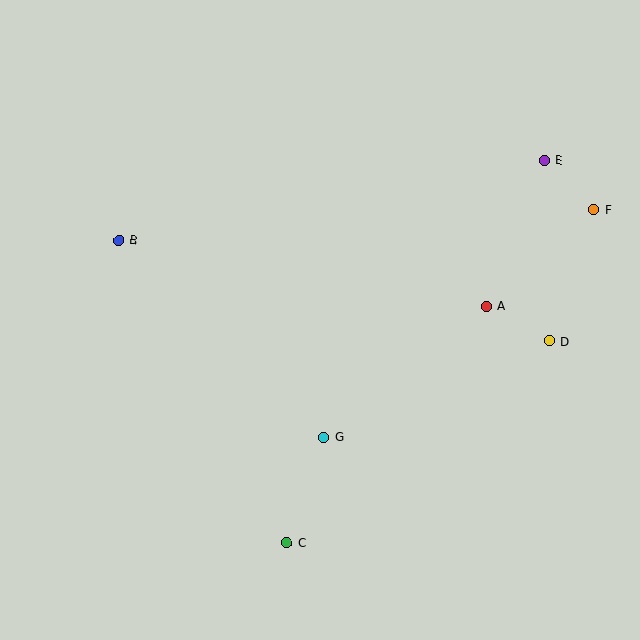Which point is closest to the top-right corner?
Point E is closest to the top-right corner.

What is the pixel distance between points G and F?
The distance between G and F is 353 pixels.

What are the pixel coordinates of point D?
Point D is at (549, 341).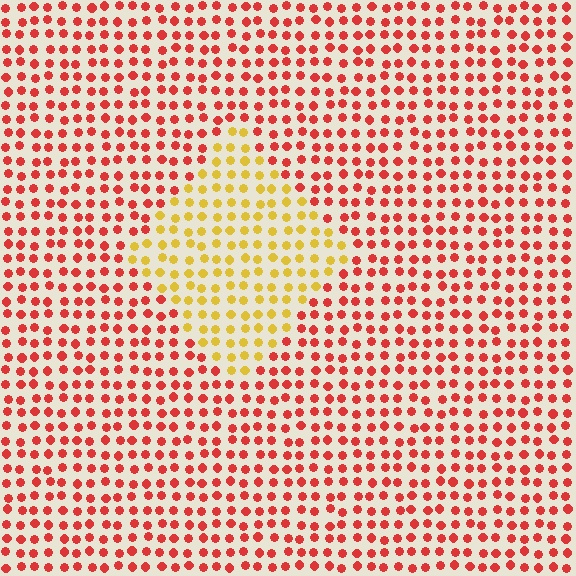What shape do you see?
I see a diamond.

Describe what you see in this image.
The image is filled with small red elements in a uniform arrangement. A diamond-shaped region is visible where the elements are tinted to a slightly different hue, forming a subtle color boundary.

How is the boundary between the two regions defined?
The boundary is defined purely by a slight shift in hue (about 50 degrees). Spacing, size, and orientation are identical on both sides.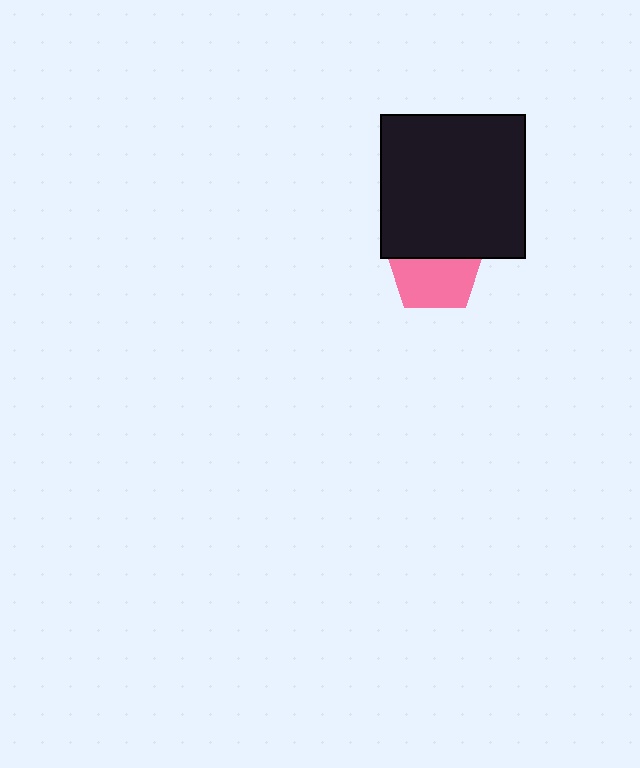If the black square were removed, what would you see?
You would see the complete pink pentagon.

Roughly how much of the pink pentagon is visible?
About half of it is visible (roughly 57%).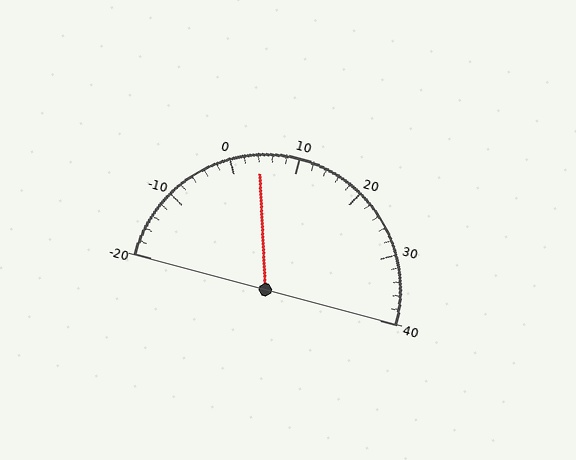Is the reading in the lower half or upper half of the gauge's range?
The reading is in the lower half of the range (-20 to 40).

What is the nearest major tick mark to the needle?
The nearest major tick mark is 0.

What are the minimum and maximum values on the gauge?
The gauge ranges from -20 to 40.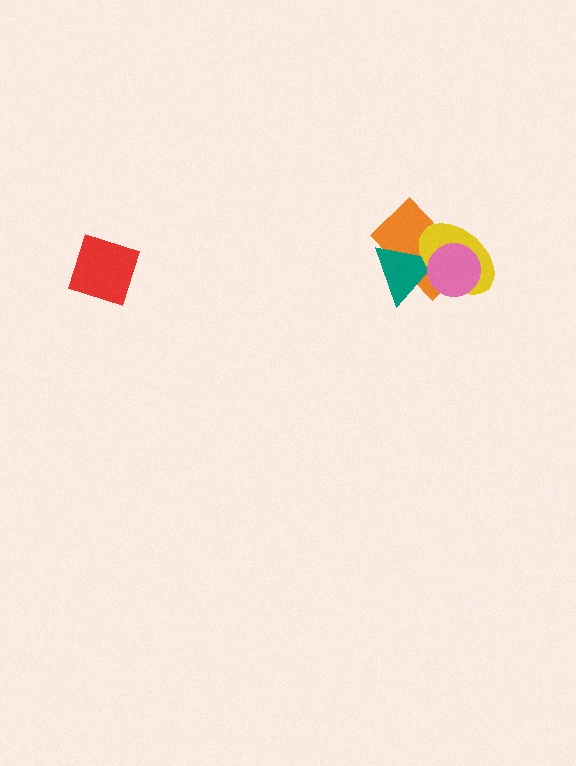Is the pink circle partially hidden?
No, no other shape covers it.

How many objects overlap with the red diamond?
0 objects overlap with the red diamond.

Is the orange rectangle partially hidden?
Yes, it is partially covered by another shape.